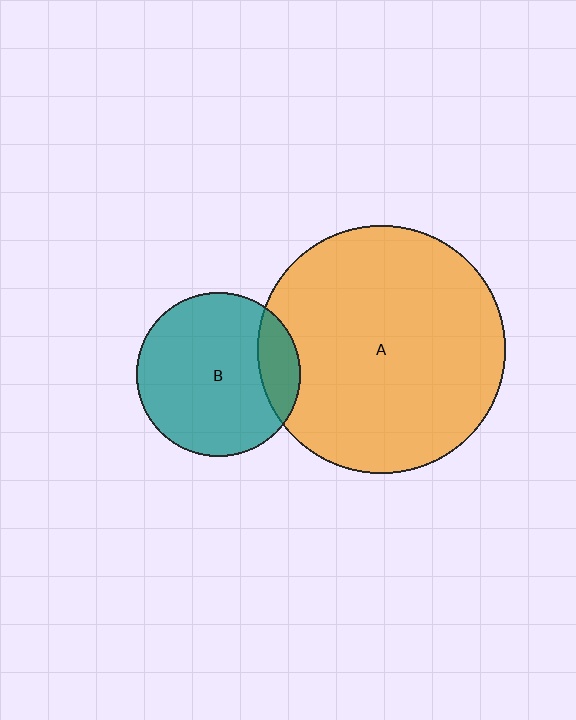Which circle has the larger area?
Circle A (orange).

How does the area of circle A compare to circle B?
Approximately 2.3 times.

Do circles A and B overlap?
Yes.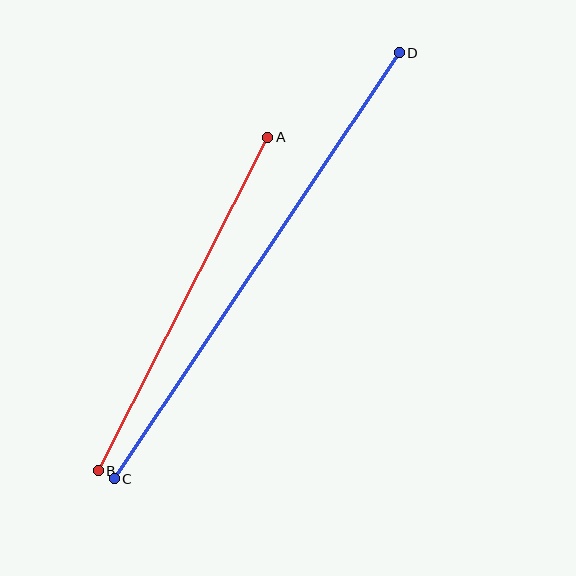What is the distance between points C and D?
The distance is approximately 513 pixels.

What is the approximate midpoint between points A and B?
The midpoint is at approximately (183, 304) pixels.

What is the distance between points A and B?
The distance is approximately 374 pixels.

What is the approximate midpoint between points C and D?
The midpoint is at approximately (257, 266) pixels.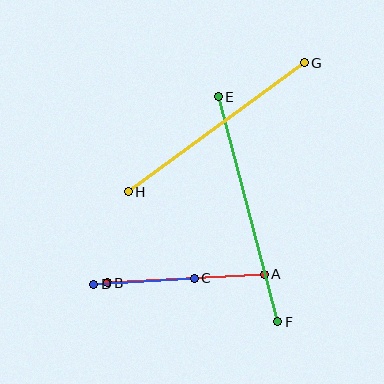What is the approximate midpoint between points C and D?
The midpoint is at approximately (144, 281) pixels.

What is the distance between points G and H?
The distance is approximately 218 pixels.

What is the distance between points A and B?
The distance is approximately 158 pixels.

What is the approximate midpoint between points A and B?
The midpoint is at approximately (186, 278) pixels.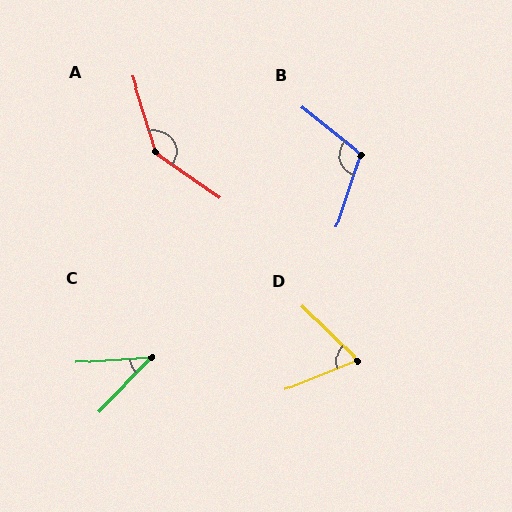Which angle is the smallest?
C, at approximately 41 degrees.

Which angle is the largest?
A, at approximately 142 degrees.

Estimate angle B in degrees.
Approximately 111 degrees.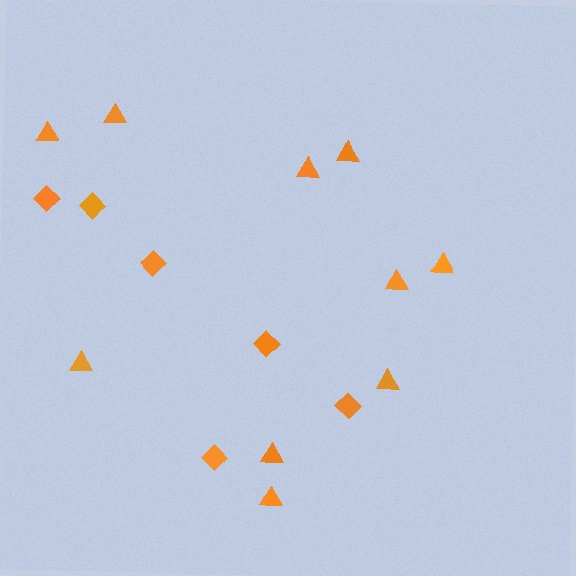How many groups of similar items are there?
There are 2 groups: one group of triangles (10) and one group of diamonds (6).